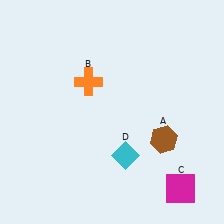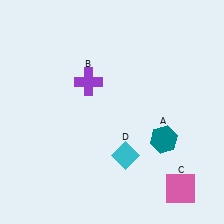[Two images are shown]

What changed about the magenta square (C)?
In Image 1, C is magenta. In Image 2, it changed to pink.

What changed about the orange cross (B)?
In Image 1, B is orange. In Image 2, it changed to purple.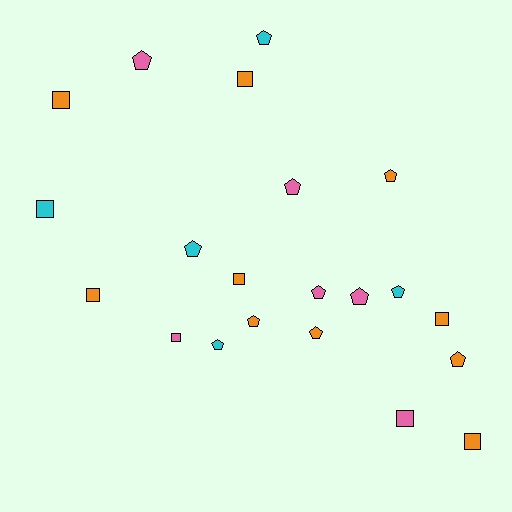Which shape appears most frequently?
Pentagon, with 12 objects.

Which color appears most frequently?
Orange, with 10 objects.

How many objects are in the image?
There are 21 objects.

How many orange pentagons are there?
There are 4 orange pentagons.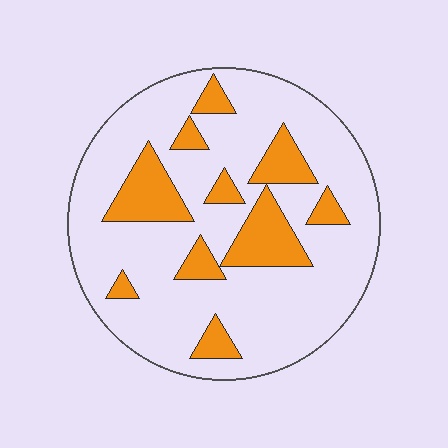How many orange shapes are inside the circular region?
10.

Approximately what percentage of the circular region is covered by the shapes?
Approximately 20%.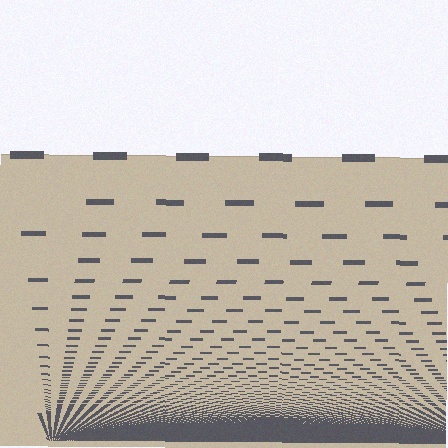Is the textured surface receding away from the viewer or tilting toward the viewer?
The surface appears to tilt toward the viewer. Texture elements get larger and sparser toward the top.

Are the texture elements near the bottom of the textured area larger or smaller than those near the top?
Smaller. The gradient is inverted — elements near the bottom are smaller and denser.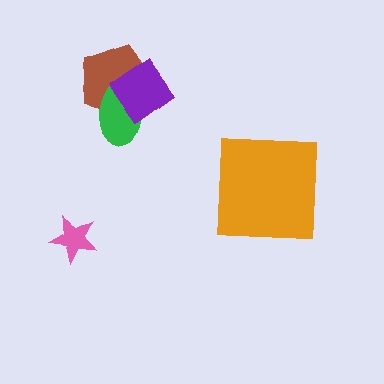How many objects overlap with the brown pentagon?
2 objects overlap with the brown pentagon.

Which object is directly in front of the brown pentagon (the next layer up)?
The green ellipse is directly in front of the brown pentagon.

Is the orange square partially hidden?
No, no other shape covers it.